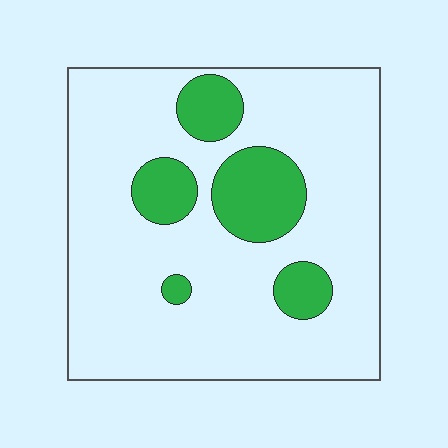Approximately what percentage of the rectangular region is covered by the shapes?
Approximately 20%.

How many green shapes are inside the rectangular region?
5.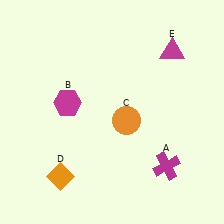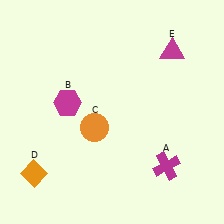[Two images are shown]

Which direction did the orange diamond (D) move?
The orange diamond (D) moved left.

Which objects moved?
The objects that moved are: the orange circle (C), the orange diamond (D).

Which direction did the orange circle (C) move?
The orange circle (C) moved left.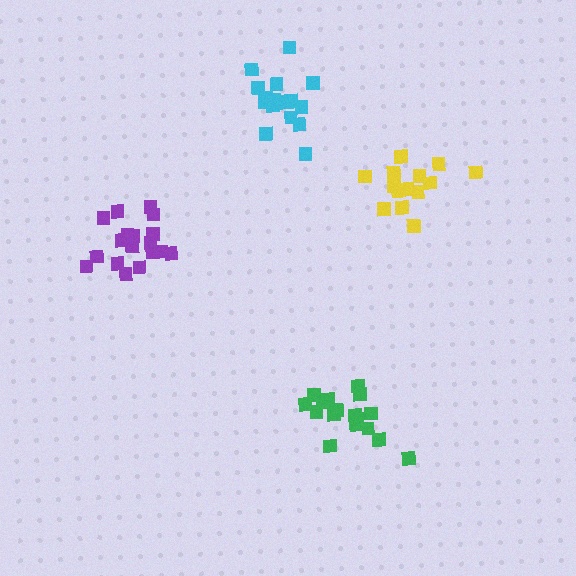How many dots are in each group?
Group 1: 17 dots, Group 2: 17 dots, Group 3: 18 dots, Group 4: 15 dots (67 total).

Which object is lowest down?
The green cluster is bottommost.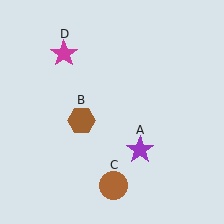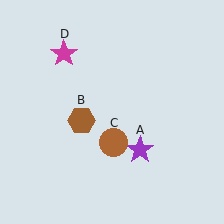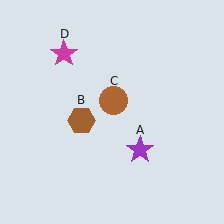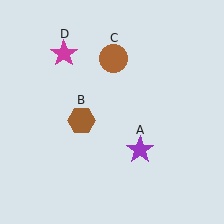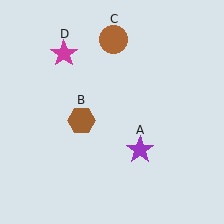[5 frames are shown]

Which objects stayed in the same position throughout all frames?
Purple star (object A) and brown hexagon (object B) and magenta star (object D) remained stationary.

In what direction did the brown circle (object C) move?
The brown circle (object C) moved up.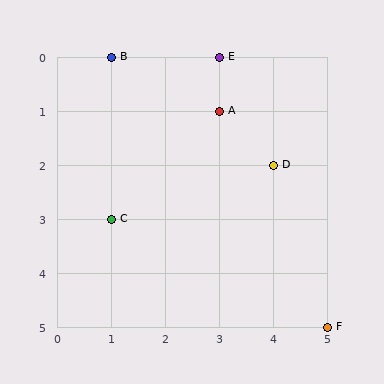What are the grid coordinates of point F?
Point F is at grid coordinates (5, 5).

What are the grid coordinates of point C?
Point C is at grid coordinates (1, 3).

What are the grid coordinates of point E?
Point E is at grid coordinates (3, 0).